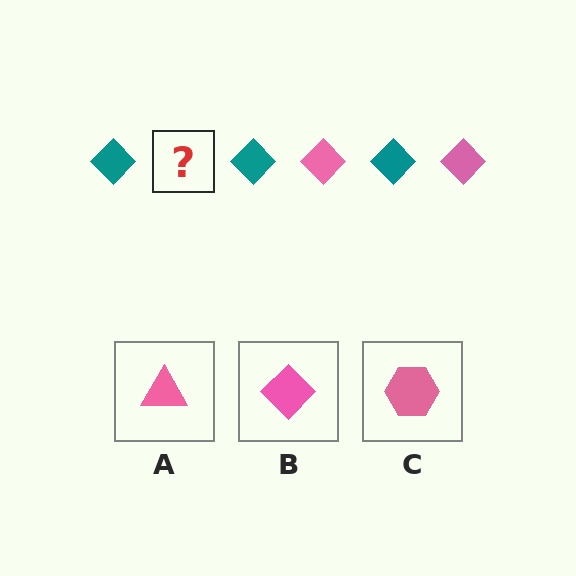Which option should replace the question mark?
Option B.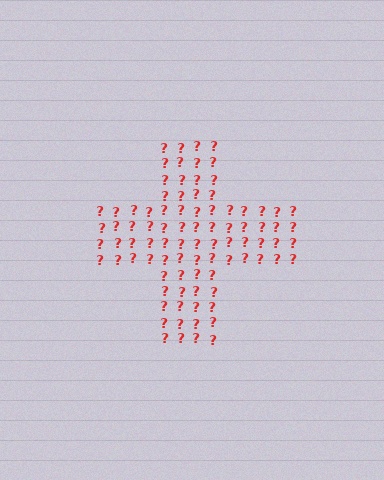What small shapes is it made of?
It is made of small question marks.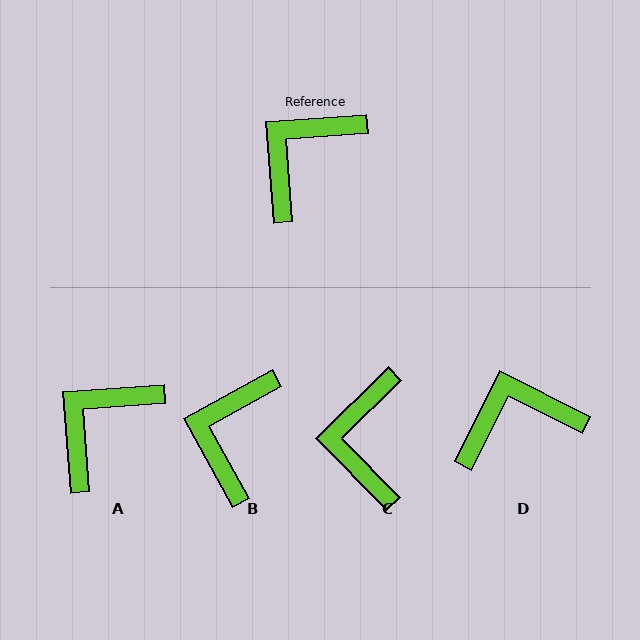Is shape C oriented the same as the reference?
No, it is off by about 40 degrees.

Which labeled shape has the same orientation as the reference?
A.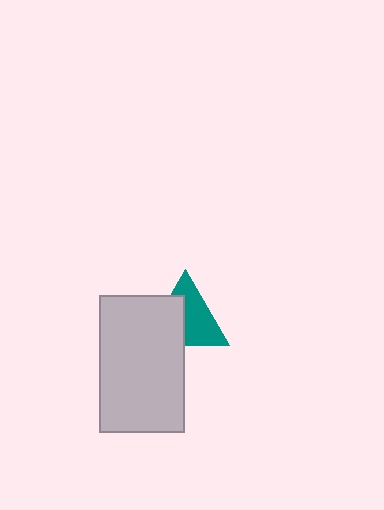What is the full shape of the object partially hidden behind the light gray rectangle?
The partially hidden object is a teal triangle.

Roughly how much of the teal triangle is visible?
About half of it is visible (roughly 56%).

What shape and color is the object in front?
The object in front is a light gray rectangle.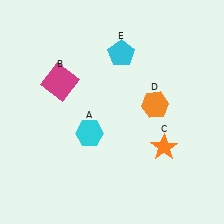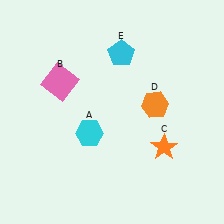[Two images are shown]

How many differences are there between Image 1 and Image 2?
There is 1 difference between the two images.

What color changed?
The square (B) changed from magenta in Image 1 to pink in Image 2.